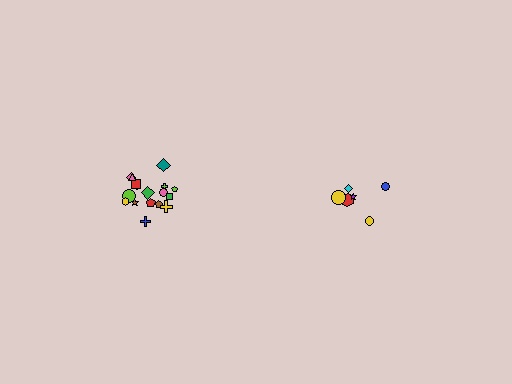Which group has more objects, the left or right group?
The left group.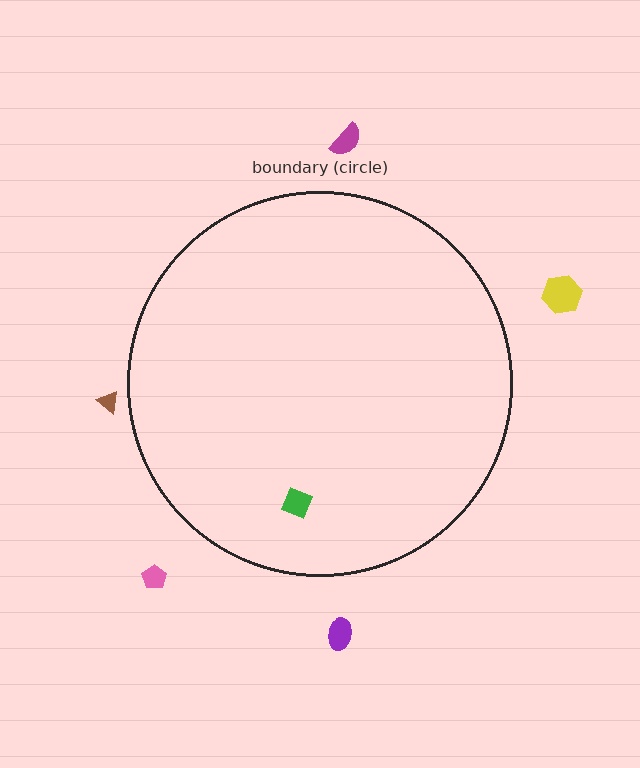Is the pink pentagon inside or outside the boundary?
Outside.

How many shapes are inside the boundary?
1 inside, 5 outside.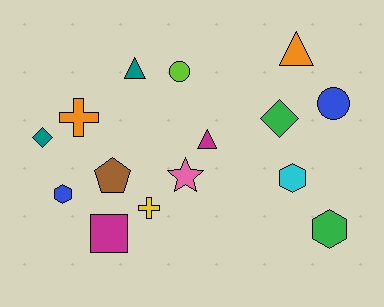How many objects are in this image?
There are 15 objects.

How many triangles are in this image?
There are 3 triangles.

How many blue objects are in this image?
There are 2 blue objects.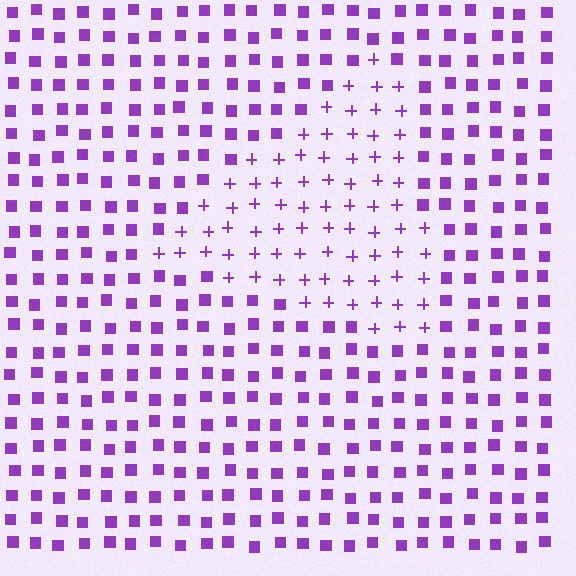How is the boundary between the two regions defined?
The boundary is defined by a change in element shape: plus signs inside vs. squares outside. All elements share the same color and spacing.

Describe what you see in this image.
The image is filled with small purple elements arranged in a uniform grid. A triangle-shaped region contains plus signs, while the surrounding area contains squares. The boundary is defined purely by the change in element shape.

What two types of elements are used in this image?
The image uses plus signs inside the triangle region and squares outside it.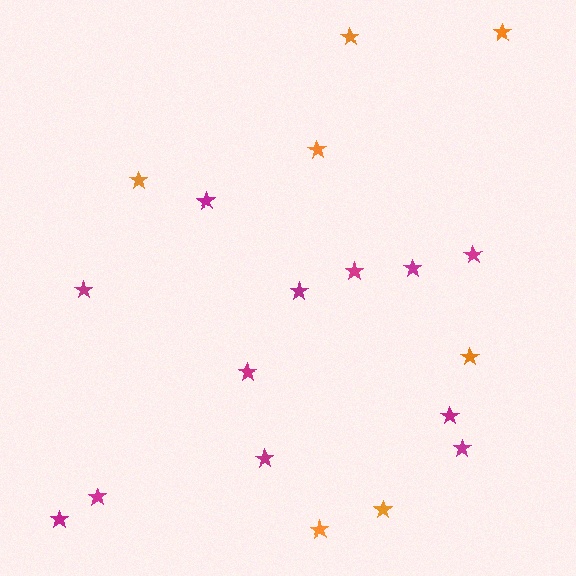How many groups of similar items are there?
There are 2 groups: one group of orange stars (7) and one group of magenta stars (12).